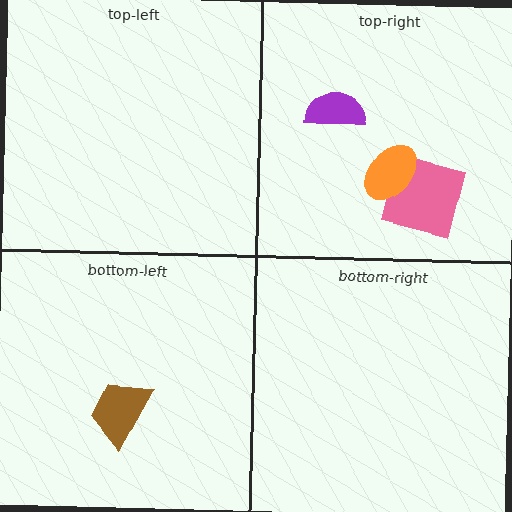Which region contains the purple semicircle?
The top-right region.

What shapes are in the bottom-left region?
The brown trapezoid.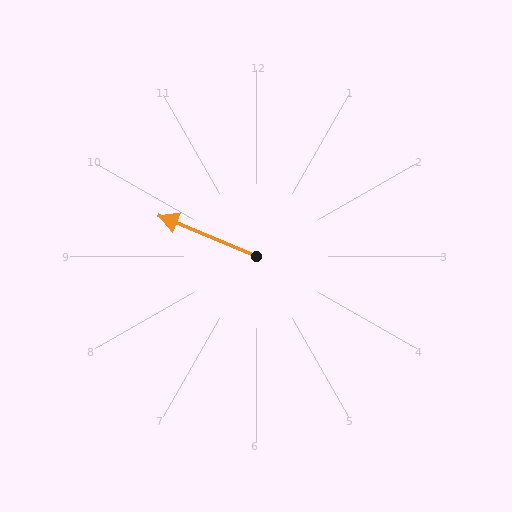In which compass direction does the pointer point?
Northwest.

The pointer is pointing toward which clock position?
Roughly 10 o'clock.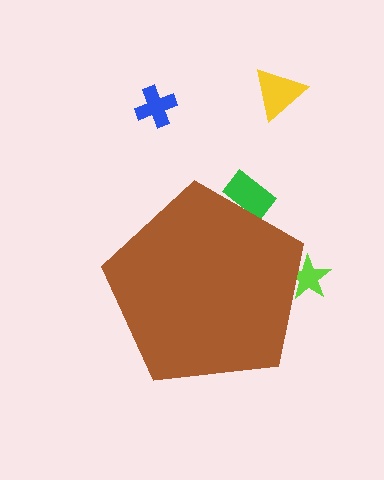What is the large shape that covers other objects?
A brown pentagon.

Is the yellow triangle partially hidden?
No, the yellow triangle is fully visible.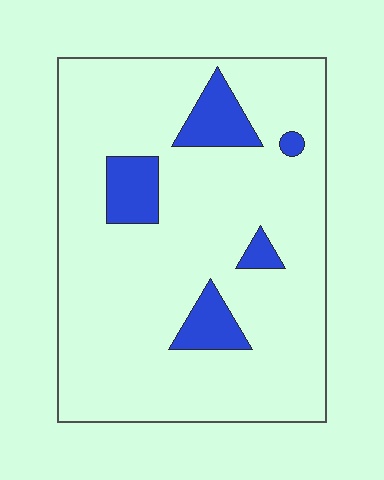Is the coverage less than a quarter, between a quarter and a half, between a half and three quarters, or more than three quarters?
Less than a quarter.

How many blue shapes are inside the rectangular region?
5.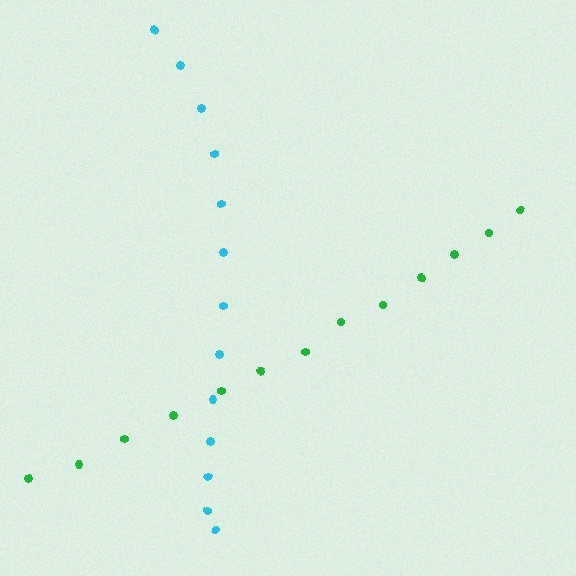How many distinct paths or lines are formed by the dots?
There are 2 distinct paths.